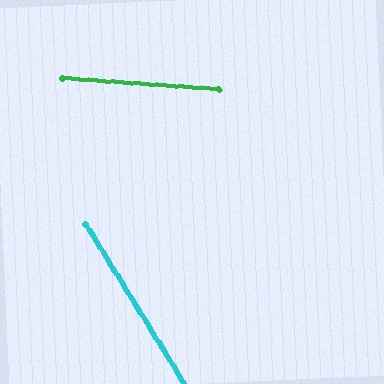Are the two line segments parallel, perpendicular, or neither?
Neither parallel nor perpendicular — they differ by about 54°.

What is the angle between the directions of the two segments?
Approximately 54 degrees.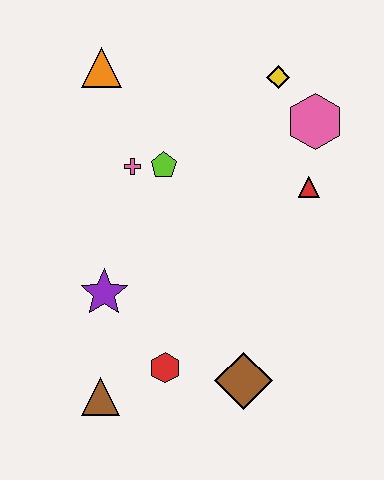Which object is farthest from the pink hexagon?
The brown triangle is farthest from the pink hexagon.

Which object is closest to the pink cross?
The lime pentagon is closest to the pink cross.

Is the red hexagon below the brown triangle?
No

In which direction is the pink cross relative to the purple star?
The pink cross is above the purple star.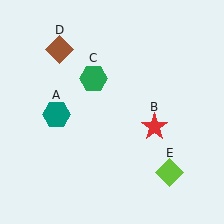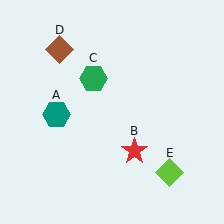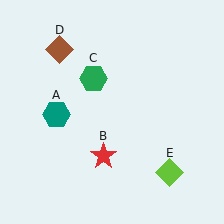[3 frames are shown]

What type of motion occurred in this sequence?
The red star (object B) rotated clockwise around the center of the scene.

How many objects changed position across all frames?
1 object changed position: red star (object B).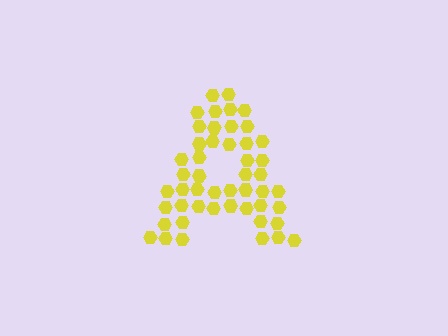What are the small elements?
The small elements are hexagons.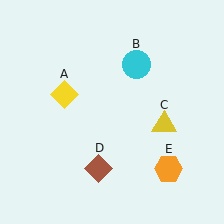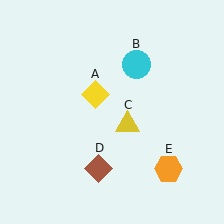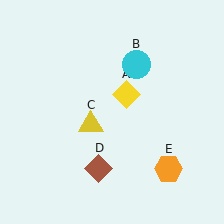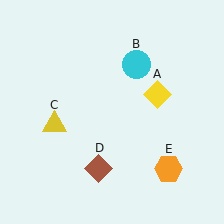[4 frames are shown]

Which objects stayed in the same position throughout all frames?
Cyan circle (object B) and brown diamond (object D) and orange hexagon (object E) remained stationary.